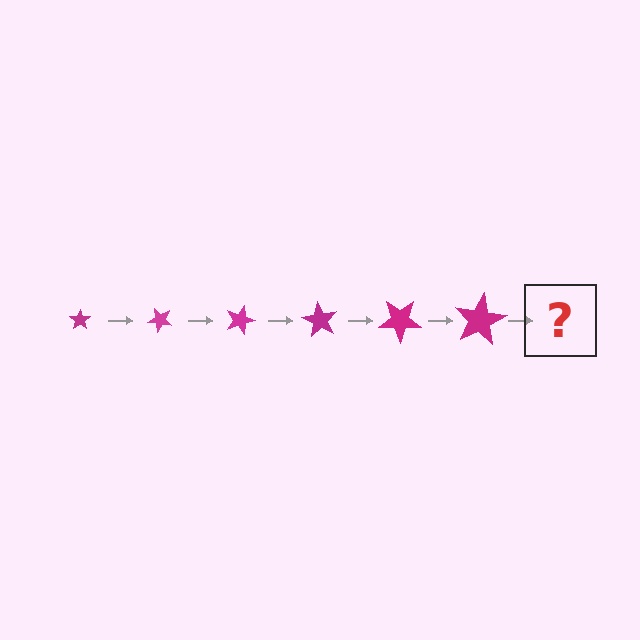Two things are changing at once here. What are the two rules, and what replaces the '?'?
The two rules are that the star grows larger each step and it rotates 45 degrees each step. The '?' should be a star, larger than the previous one and rotated 270 degrees from the start.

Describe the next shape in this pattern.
It should be a star, larger than the previous one and rotated 270 degrees from the start.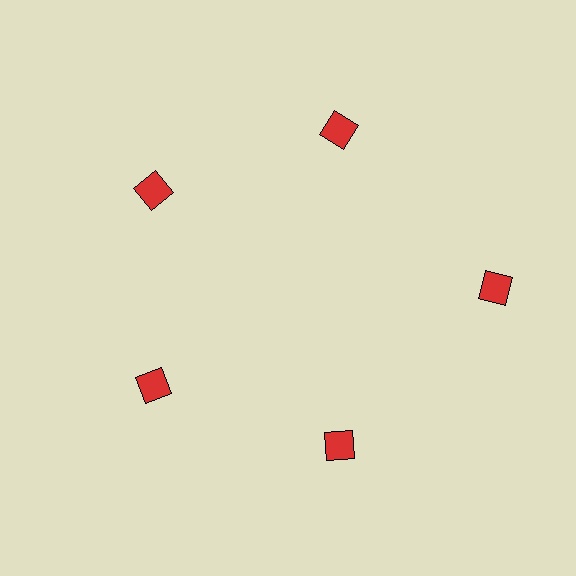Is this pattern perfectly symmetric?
No. The 5 red squares are arranged in a ring, but one element near the 3 o'clock position is pushed outward from the center, breaking the 5-fold rotational symmetry.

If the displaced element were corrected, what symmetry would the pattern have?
It would have 5-fold rotational symmetry — the pattern would map onto itself every 72 degrees.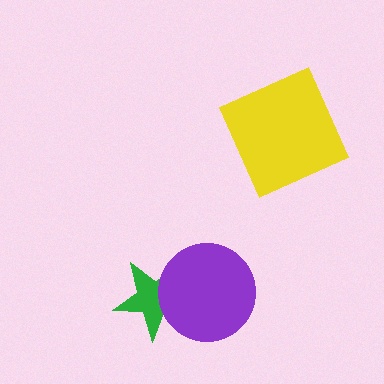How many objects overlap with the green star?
1 object overlaps with the green star.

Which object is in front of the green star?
The purple circle is in front of the green star.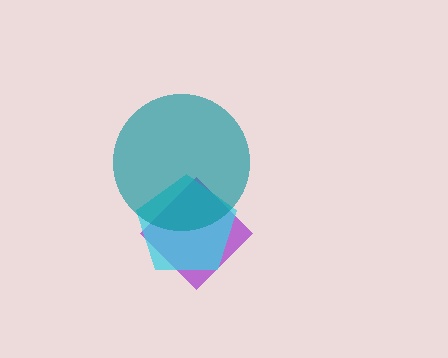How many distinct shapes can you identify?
There are 3 distinct shapes: a purple diamond, a cyan pentagon, a teal circle.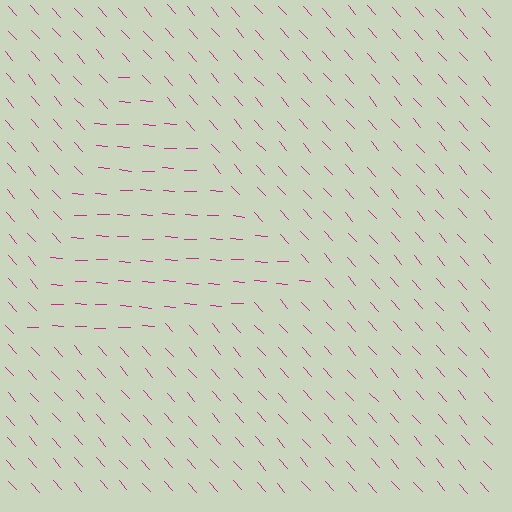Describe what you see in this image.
The image is filled with small magenta line segments. A triangle region in the image has lines oriented differently from the surrounding lines, creating a visible texture boundary.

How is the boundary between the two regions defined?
The boundary is defined purely by a change in line orientation (approximately 45 degrees difference). All lines are the same color and thickness.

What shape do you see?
I see a triangle.